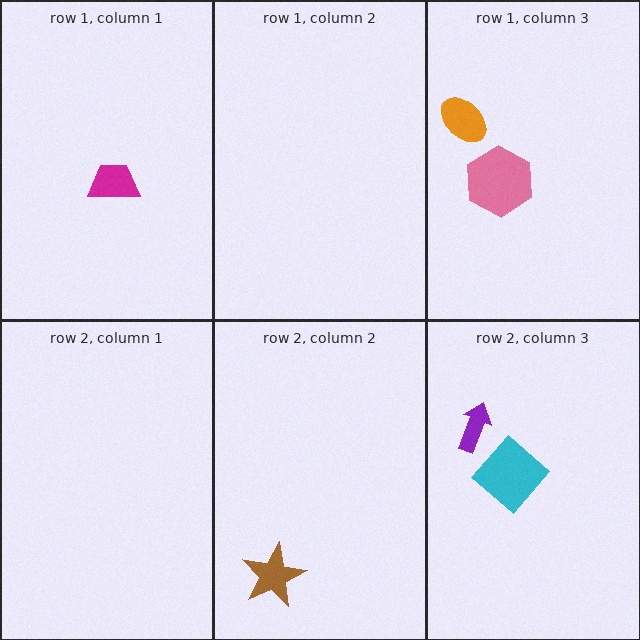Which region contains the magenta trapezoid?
The row 1, column 1 region.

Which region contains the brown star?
The row 2, column 2 region.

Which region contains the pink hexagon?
The row 1, column 3 region.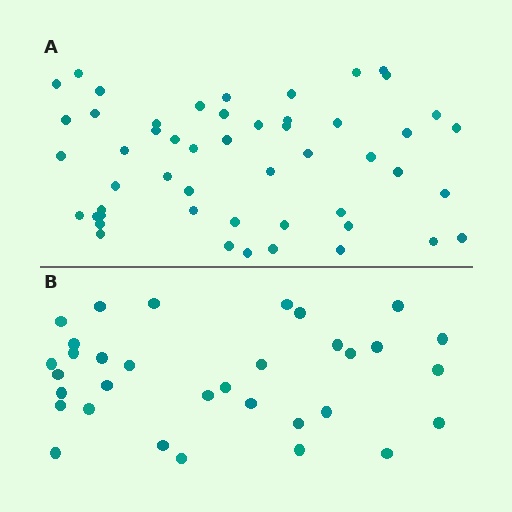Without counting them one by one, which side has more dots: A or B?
Region A (the top region) has more dots.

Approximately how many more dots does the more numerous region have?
Region A has approximately 20 more dots than region B.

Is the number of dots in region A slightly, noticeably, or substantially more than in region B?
Region A has substantially more. The ratio is roughly 1.5 to 1.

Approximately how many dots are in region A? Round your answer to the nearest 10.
About 50 dots. (The exact count is 51, which rounds to 50.)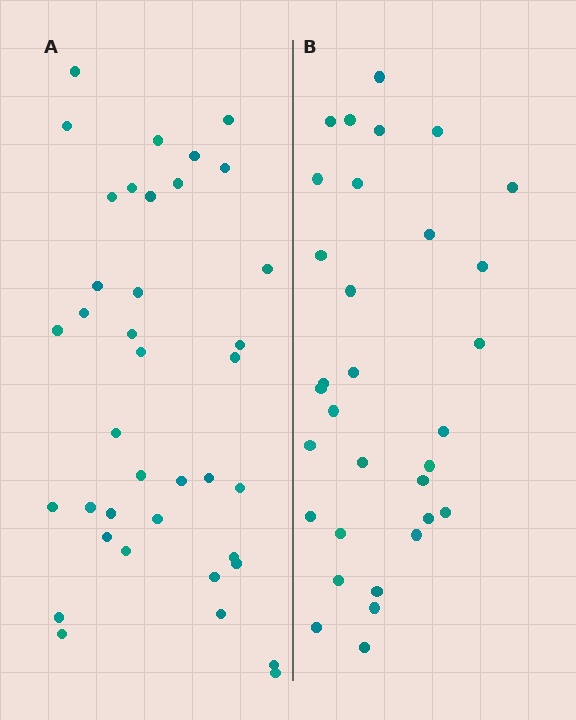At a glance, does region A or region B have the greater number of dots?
Region A (the left region) has more dots.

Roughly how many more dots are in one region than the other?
Region A has about 6 more dots than region B.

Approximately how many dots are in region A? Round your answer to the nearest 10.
About 40 dots. (The exact count is 38, which rounds to 40.)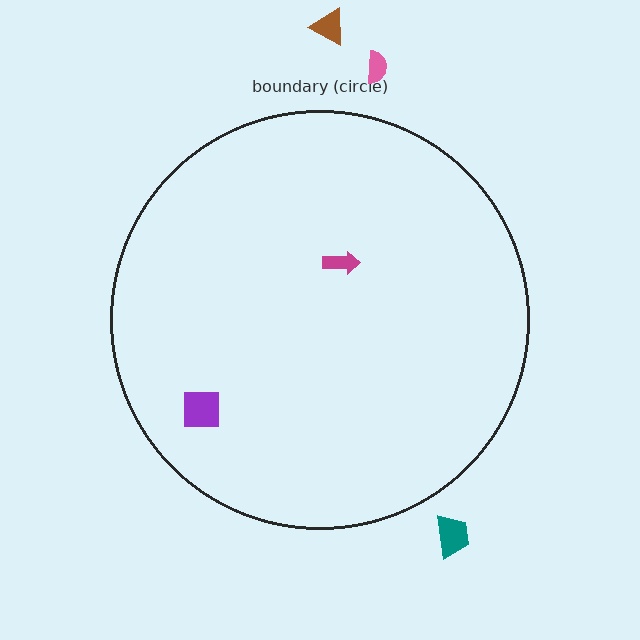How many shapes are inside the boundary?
2 inside, 3 outside.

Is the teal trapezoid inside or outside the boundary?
Outside.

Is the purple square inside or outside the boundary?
Inside.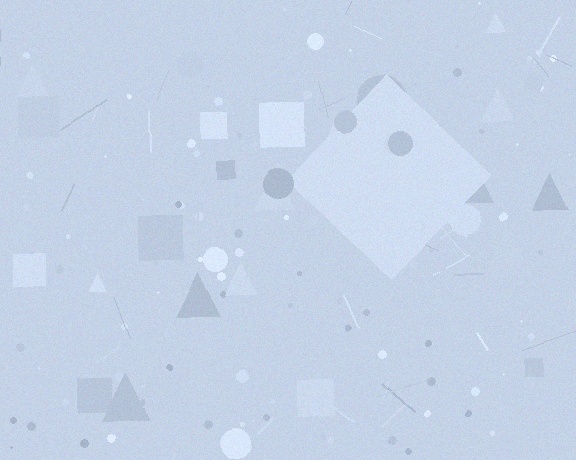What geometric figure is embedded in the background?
A diamond is embedded in the background.